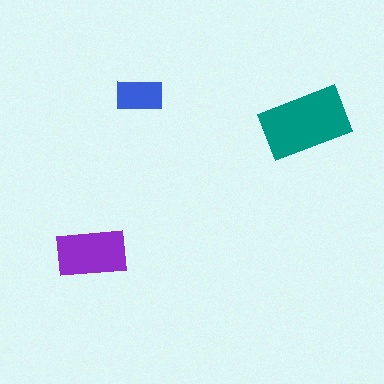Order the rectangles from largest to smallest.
the teal one, the purple one, the blue one.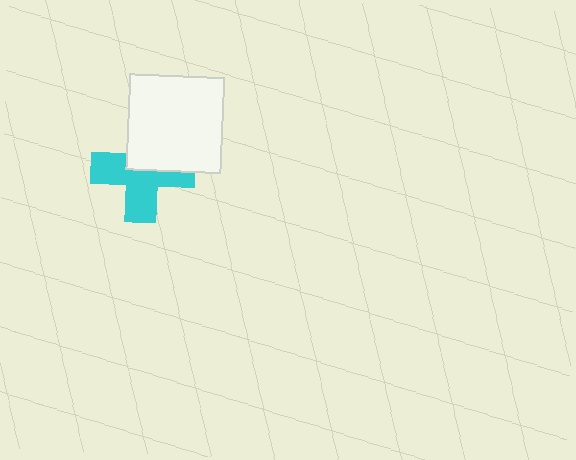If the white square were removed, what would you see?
You would see the complete cyan cross.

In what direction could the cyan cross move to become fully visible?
The cyan cross could move down. That would shift it out from behind the white square entirely.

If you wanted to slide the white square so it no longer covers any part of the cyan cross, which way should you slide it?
Slide it up — that is the most direct way to separate the two shapes.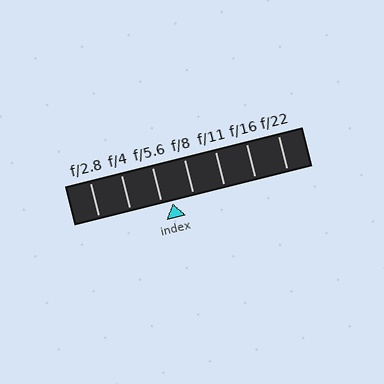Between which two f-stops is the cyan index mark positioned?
The index mark is between f/5.6 and f/8.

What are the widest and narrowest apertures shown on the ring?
The widest aperture shown is f/2.8 and the narrowest is f/22.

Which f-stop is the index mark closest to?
The index mark is closest to f/5.6.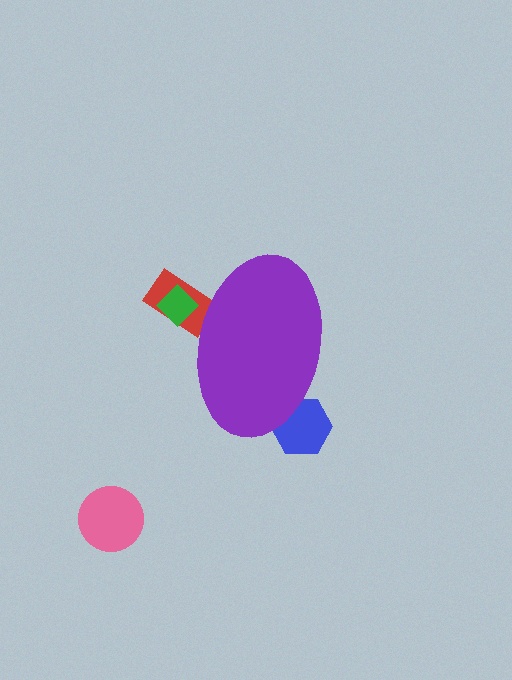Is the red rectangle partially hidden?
Yes, the red rectangle is partially hidden behind the purple ellipse.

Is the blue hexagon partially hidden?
Yes, the blue hexagon is partially hidden behind the purple ellipse.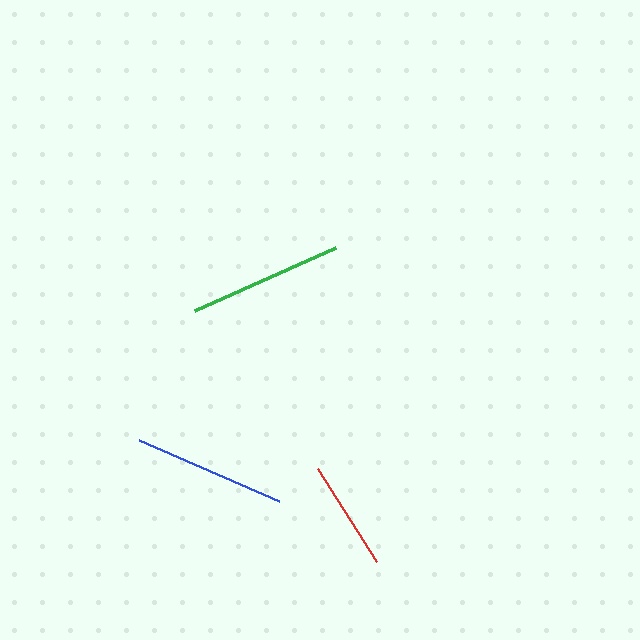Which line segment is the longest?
The green line is the longest at approximately 154 pixels.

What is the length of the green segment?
The green segment is approximately 154 pixels long.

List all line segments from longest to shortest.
From longest to shortest: green, blue, red.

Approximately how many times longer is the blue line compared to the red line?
The blue line is approximately 1.4 times the length of the red line.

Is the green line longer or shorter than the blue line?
The green line is longer than the blue line.